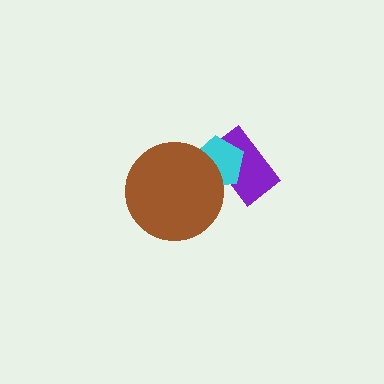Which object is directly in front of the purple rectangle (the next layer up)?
The cyan pentagon is directly in front of the purple rectangle.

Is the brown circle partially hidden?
No, no other shape covers it.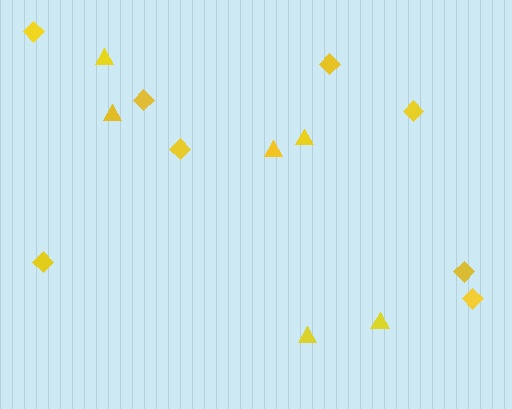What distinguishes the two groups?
There are 2 groups: one group of triangles (6) and one group of diamonds (8).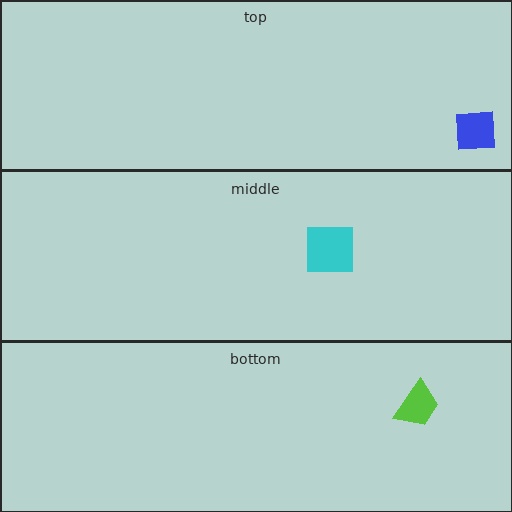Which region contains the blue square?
The top region.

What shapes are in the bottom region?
The lime trapezoid.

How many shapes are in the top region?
1.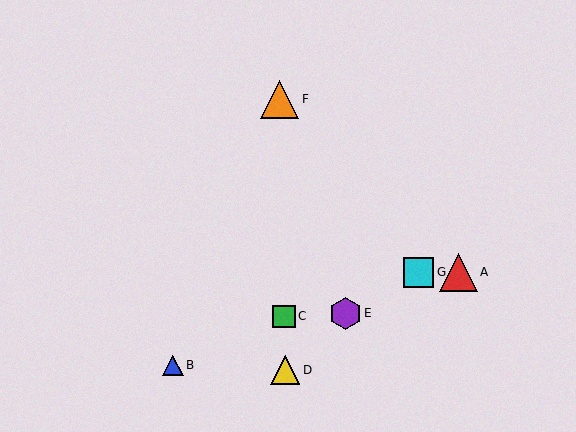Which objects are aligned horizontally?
Objects A, G are aligned horizontally.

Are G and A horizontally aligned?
Yes, both are at y≈272.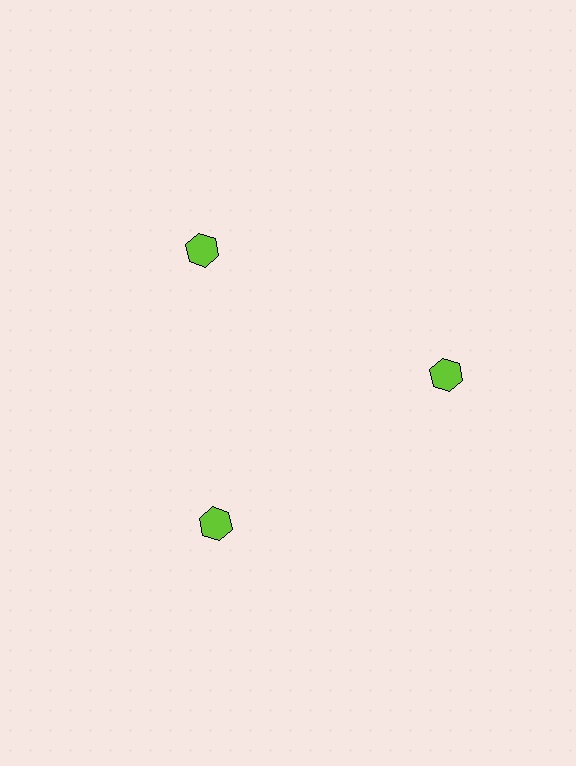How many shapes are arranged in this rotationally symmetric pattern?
There are 3 shapes, arranged in 3 groups of 1.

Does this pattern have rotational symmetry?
Yes, this pattern has 3-fold rotational symmetry. It looks the same after rotating 120 degrees around the center.